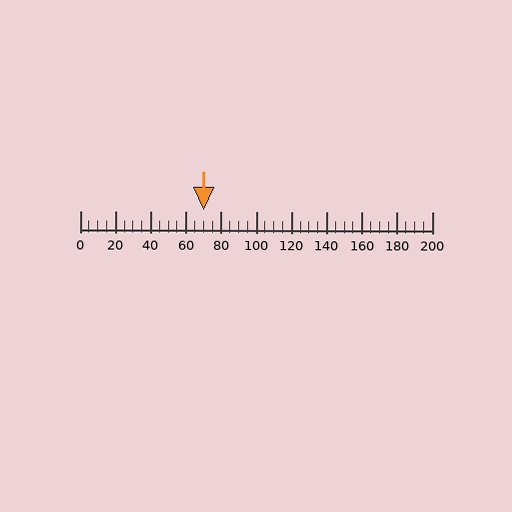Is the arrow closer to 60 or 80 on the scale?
The arrow is closer to 80.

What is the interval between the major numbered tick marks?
The major tick marks are spaced 20 units apart.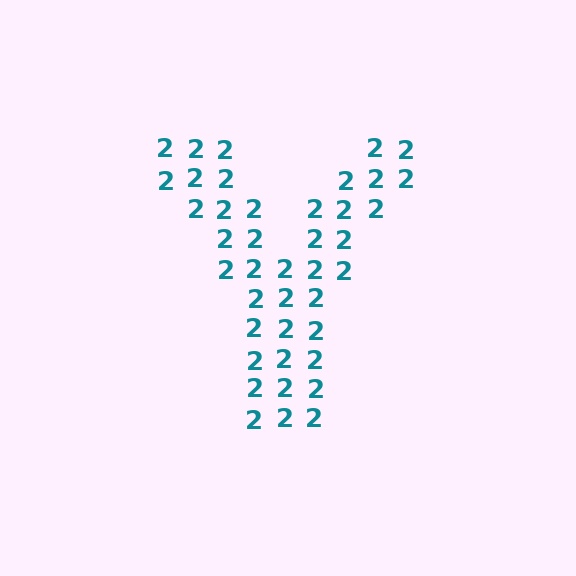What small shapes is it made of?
It is made of small digit 2's.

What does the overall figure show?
The overall figure shows the letter Y.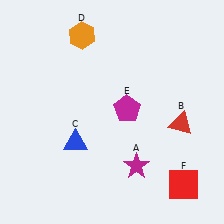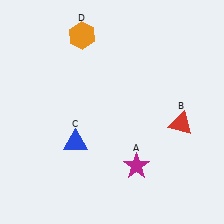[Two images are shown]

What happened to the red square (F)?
The red square (F) was removed in Image 2. It was in the bottom-right area of Image 1.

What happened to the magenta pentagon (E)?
The magenta pentagon (E) was removed in Image 2. It was in the top-right area of Image 1.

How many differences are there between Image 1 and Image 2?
There are 2 differences between the two images.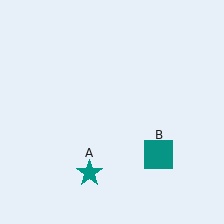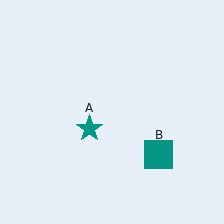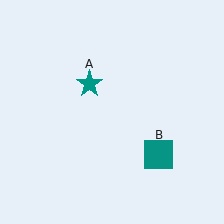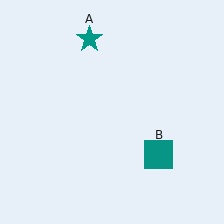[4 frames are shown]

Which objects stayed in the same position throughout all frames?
Teal square (object B) remained stationary.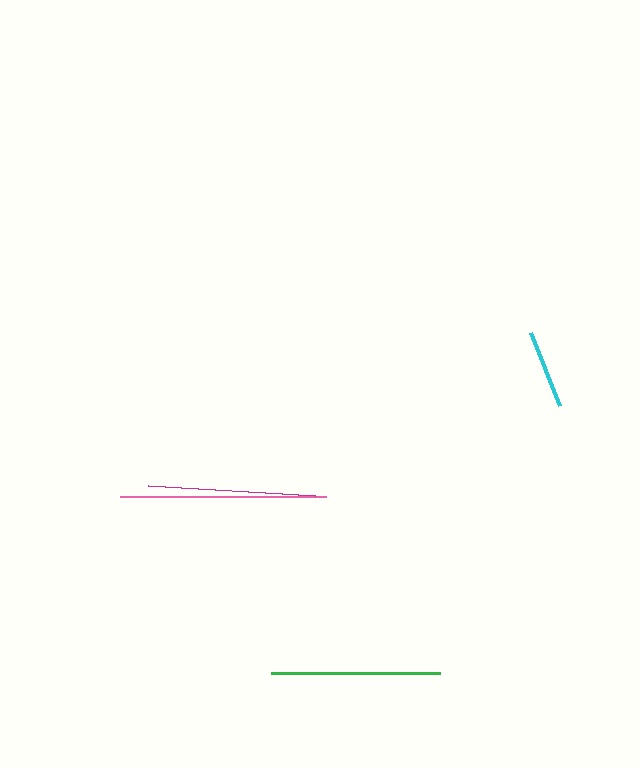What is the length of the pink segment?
The pink segment is approximately 206 pixels long.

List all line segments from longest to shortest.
From longest to shortest: pink, green, magenta, cyan.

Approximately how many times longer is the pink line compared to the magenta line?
The pink line is approximately 1.2 times the length of the magenta line.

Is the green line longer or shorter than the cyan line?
The green line is longer than the cyan line.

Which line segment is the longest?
The pink line is the longest at approximately 206 pixels.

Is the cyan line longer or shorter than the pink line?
The pink line is longer than the cyan line.